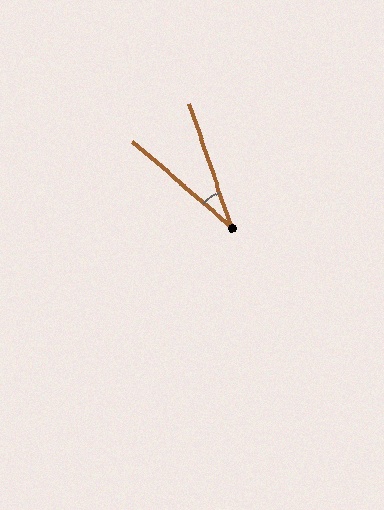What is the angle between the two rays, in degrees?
Approximately 31 degrees.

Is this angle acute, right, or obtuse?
It is acute.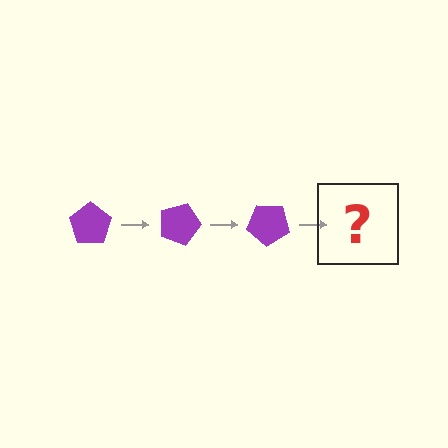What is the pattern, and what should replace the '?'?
The pattern is that the pentagon rotates 20 degrees each step. The '?' should be a purple pentagon rotated 60 degrees.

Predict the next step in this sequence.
The next step is a purple pentagon rotated 60 degrees.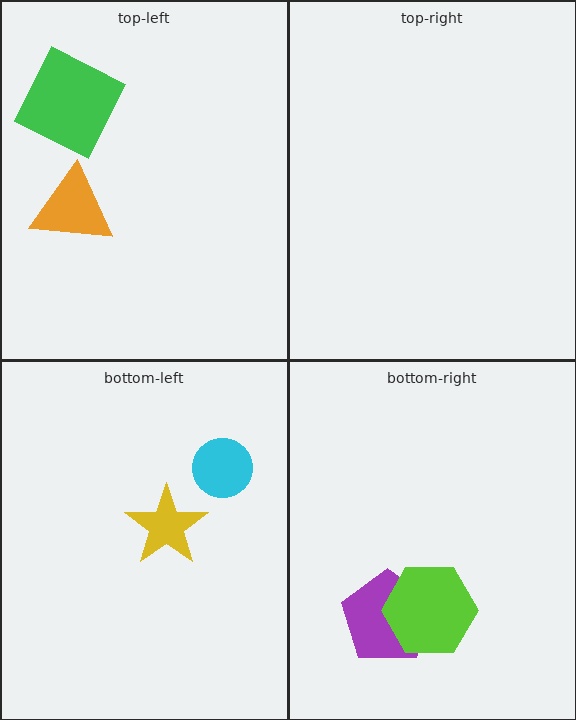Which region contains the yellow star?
The bottom-left region.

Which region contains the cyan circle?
The bottom-left region.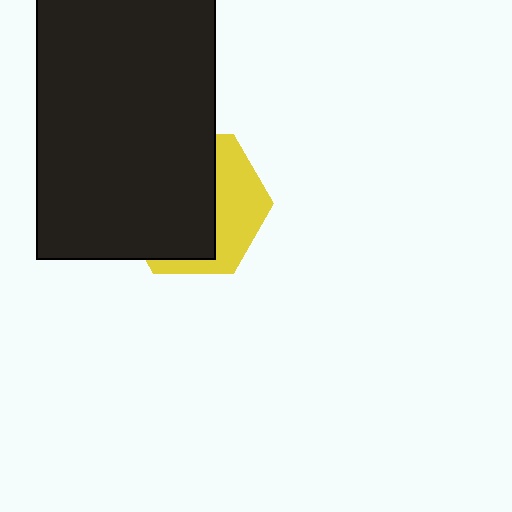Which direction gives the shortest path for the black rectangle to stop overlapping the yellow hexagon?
Moving left gives the shortest separation.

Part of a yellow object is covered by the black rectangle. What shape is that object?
It is a hexagon.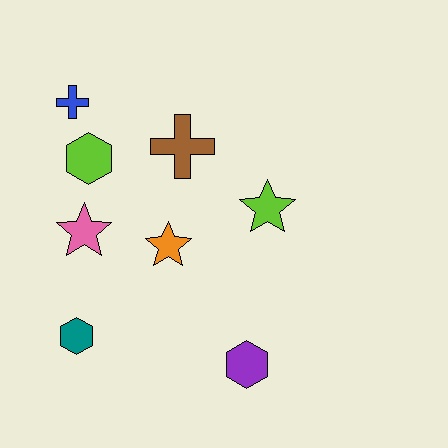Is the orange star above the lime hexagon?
No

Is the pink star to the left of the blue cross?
No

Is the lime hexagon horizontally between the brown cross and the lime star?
No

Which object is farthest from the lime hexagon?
The purple hexagon is farthest from the lime hexagon.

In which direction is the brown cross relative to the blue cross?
The brown cross is to the right of the blue cross.